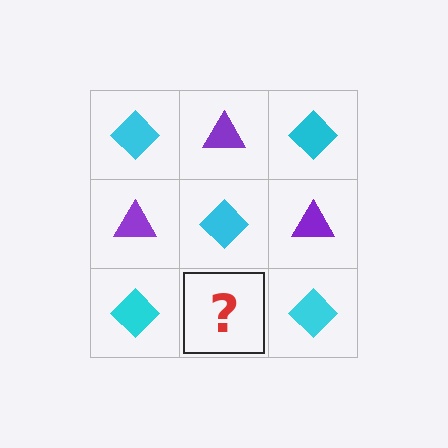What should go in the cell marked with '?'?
The missing cell should contain a purple triangle.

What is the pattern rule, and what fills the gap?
The rule is that it alternates cyan diamond and purple triangle in a checkerboard pattern. The gap should be filled with a purple triangle.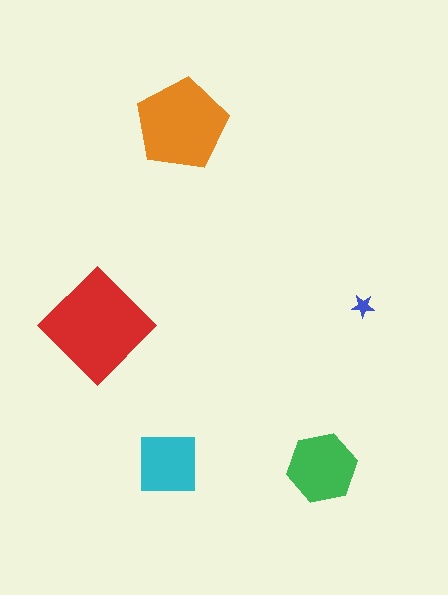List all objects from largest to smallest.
The red diamond, the orange pentagon, the green hexagon, the cyan square, the blue star.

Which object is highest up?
The orange pentagon is topmost.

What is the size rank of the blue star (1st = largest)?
5th.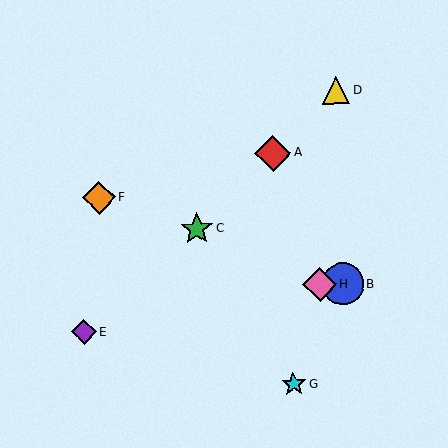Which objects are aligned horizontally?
Objects B, H are aligned horizontally.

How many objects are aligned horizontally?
2 objects (B, H) are aligned horizontally.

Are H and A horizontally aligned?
No, H is at y≈284 and A is at y≈153.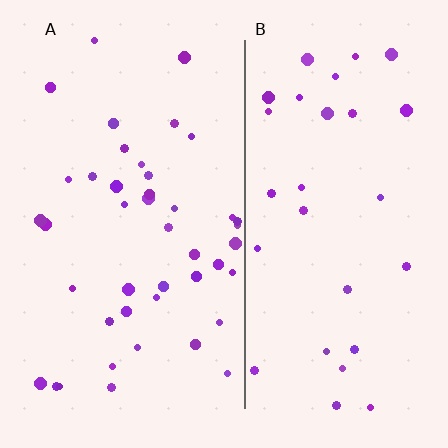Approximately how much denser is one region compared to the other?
Approximately 1.5× — region A over region B.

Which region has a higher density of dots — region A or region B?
A (the left).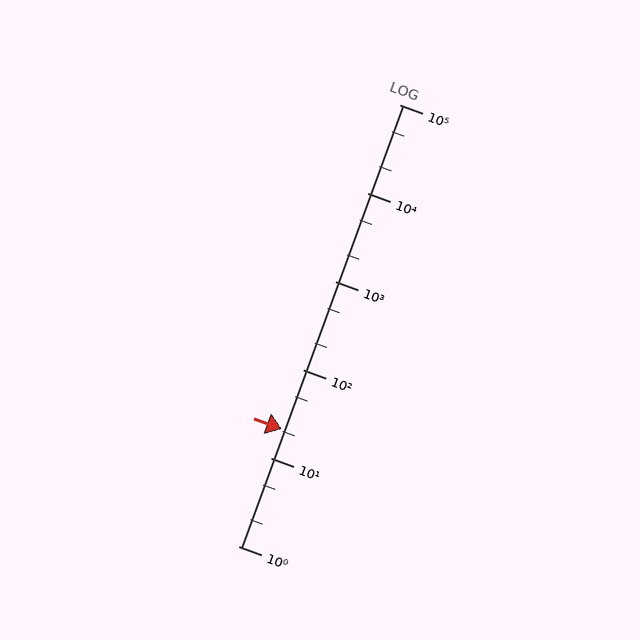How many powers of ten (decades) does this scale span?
The scale spans 5 decades, from 1 to 100000.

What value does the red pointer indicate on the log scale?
The pointer indicates approximately 21.